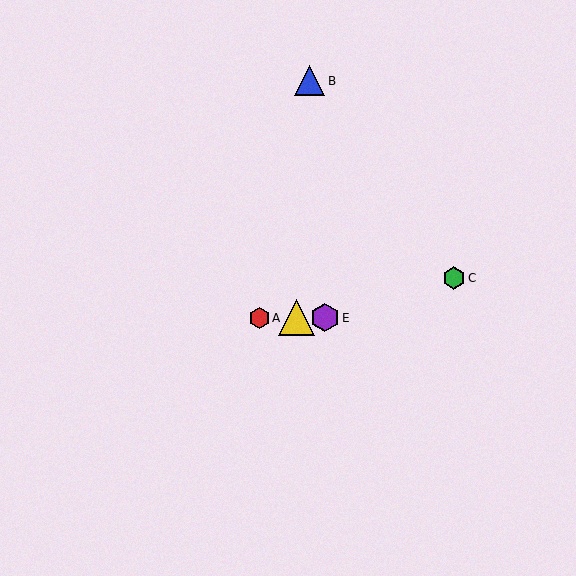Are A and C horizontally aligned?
No, A is at y≈318 and C is at y≈279.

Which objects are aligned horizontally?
Objects A, D, E are aligned horizontally.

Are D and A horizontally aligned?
Yes, both are at y≈318.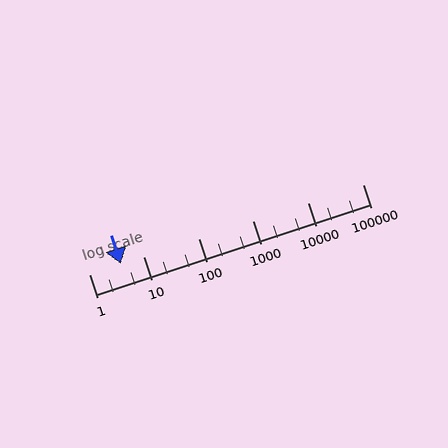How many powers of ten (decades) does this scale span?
The scale spans 5 decades, from 1 to 100000.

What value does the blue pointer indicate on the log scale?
The pointer indicates approximately 3.8.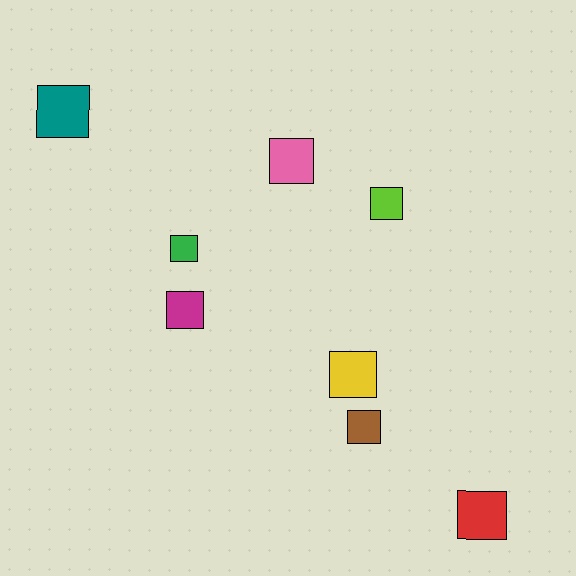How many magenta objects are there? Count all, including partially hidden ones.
There is 1 magenta object.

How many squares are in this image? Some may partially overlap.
There are 8 squares.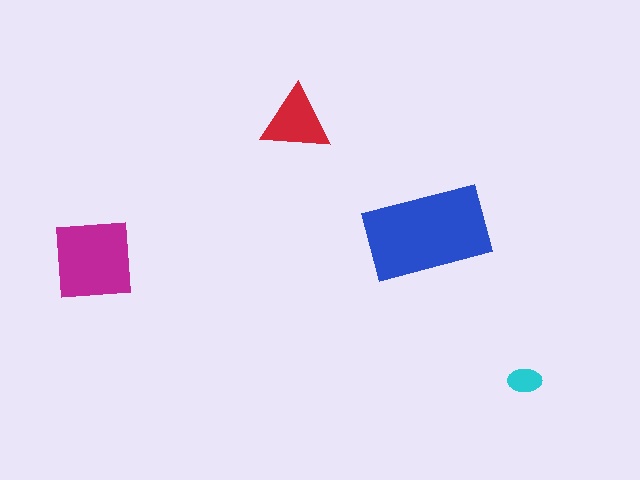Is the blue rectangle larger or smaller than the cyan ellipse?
Larger.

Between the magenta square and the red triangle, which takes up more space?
The magenta square.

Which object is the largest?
The blue rectangle.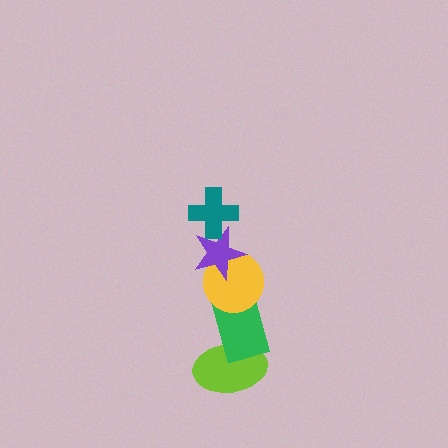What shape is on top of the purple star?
The teal cross is on top of the purple star.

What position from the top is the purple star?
The purple star is 2nd from the top.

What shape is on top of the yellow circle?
The purple star is on top of the yellow circle.